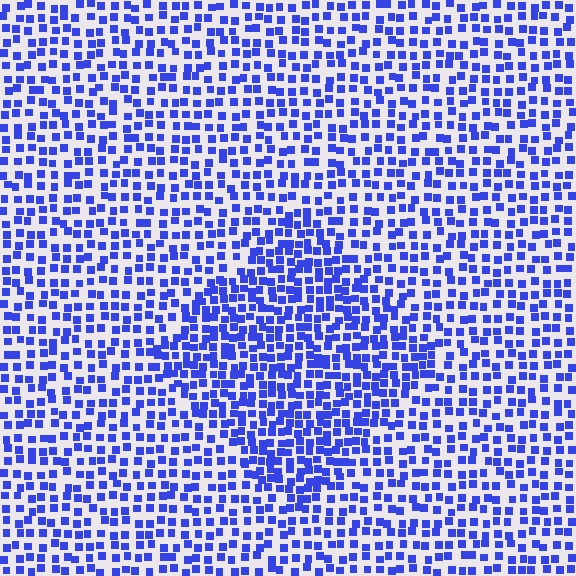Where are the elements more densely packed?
The elements are more densely packed inside the diamond boundary.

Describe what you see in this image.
The image contains small blue elements arranged at two different densities. A diamond-shaped region is visible where the elements are more densely packed than the surrounding area.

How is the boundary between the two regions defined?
The boundary is defined by a change in element density (approximately 1.6x ratio). All elements are the same color, size, and shape.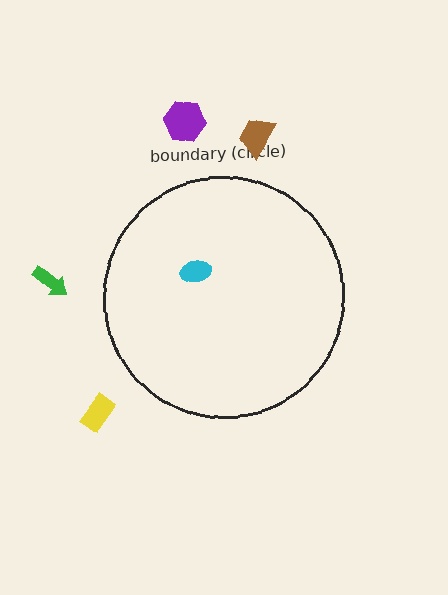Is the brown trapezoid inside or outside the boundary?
Outside.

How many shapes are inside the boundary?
1 inside, 4 outside.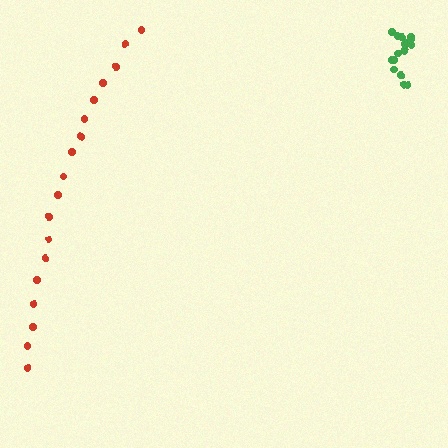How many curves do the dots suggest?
There are 2 distinct paths.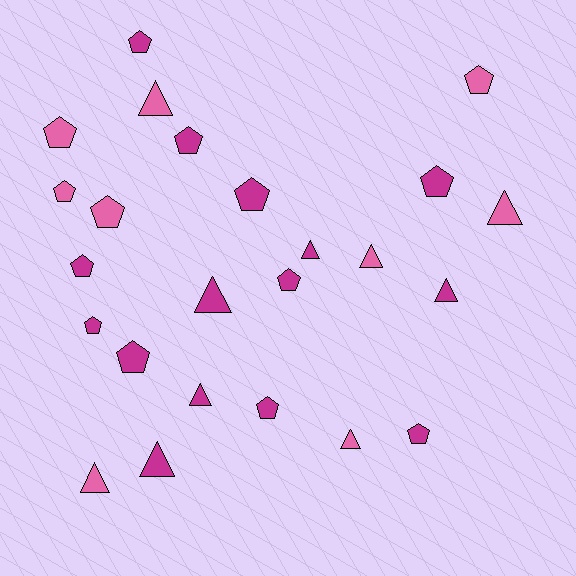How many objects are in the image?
There are 24 objects.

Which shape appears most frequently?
Pentagon, with 14 objects.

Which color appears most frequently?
Magenta, with 15 objects.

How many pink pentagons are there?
There are 4 pink pentagons.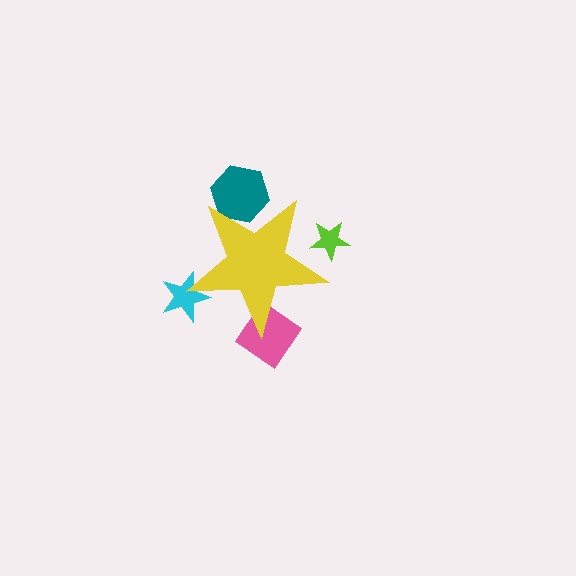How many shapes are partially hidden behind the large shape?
4 shapes are partially hidden.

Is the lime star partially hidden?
Yes, the lime star is partially hidden behind the yellow star.